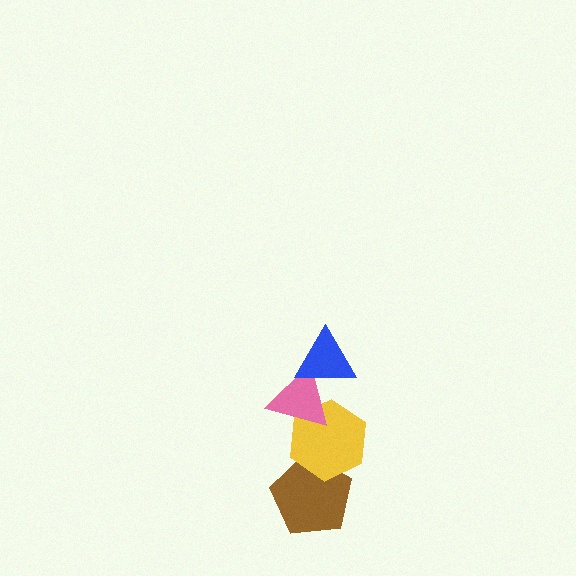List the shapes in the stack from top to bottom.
From top to bottom: the blue triangle, the pink triangle, the yellow hexagon, the brown pentagon.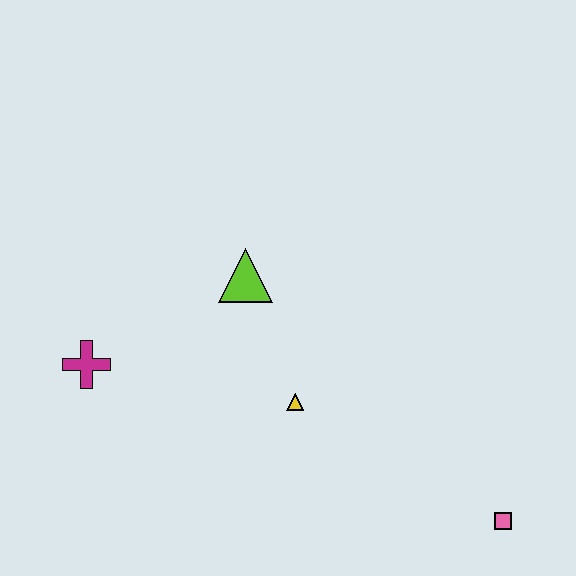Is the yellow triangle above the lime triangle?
No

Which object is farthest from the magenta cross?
The pink square is farthest from the magenta cross.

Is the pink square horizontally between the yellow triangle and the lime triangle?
No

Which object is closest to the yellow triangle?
The lime triangle is closest to the yellow triangle.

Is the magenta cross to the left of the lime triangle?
Yes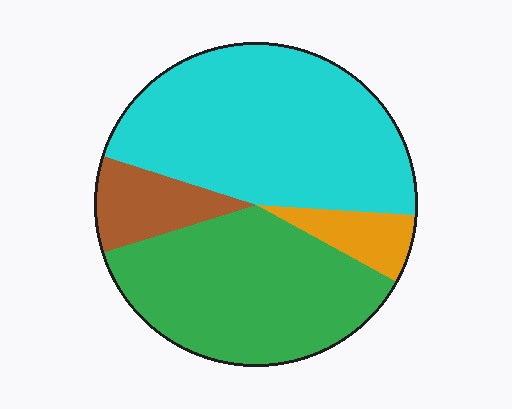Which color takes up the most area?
Cyan, at roughly 45%.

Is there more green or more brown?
Green.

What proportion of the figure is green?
Green covers 37% of the figure.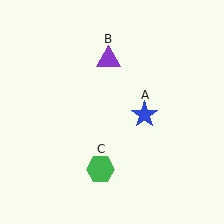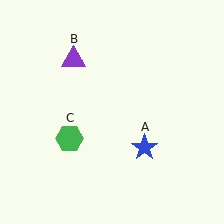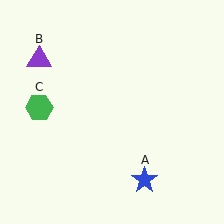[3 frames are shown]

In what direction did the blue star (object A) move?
The blue star (object A) moved down.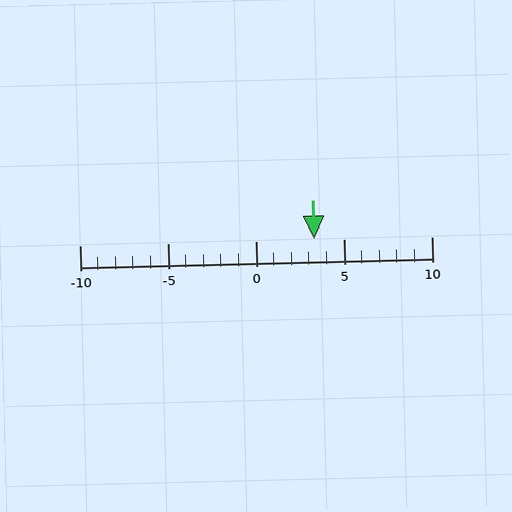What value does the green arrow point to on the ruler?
The green arrow points to approximately 3.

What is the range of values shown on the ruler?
The ruler shows values from -10 to 10.